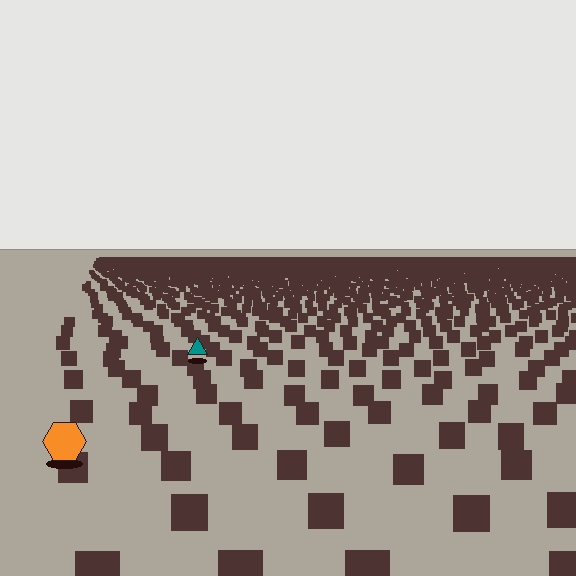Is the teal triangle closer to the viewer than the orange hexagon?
No. The orange hexagon is closer — you can tell from the texture gradient: the ground texture is coarser near it.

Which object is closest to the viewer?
The orange hexagon is closest. The texture marks near it are larger and more spread out.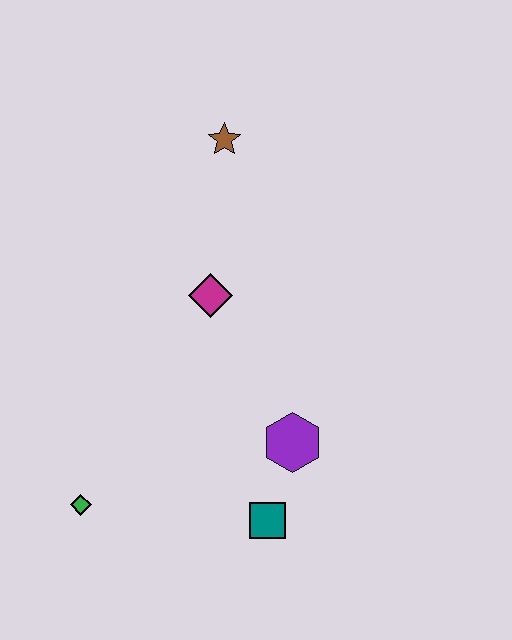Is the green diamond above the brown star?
No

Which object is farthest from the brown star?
The green diamond is farthest from the brown star.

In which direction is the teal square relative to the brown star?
The teal square is below the brown star.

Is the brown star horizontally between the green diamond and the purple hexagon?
Yes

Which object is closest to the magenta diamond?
The brown star is closest to the magenta diamond.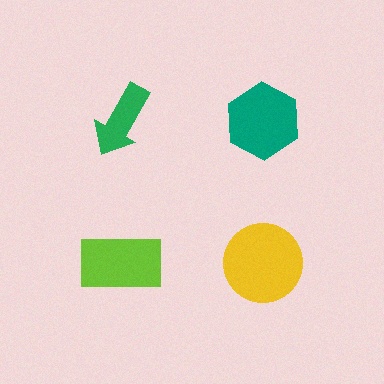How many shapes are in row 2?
2 shapes.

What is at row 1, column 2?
A teal hexagon.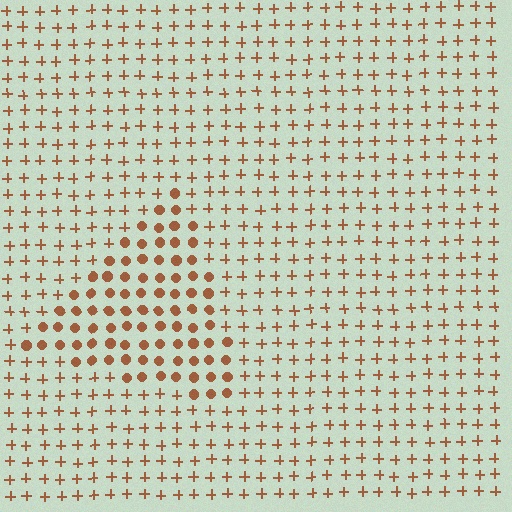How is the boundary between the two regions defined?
The boundary is defined by a change in element shape: circles inside vs. plus signs outside. All elements share the same color and spacing.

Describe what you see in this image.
The image is filled with small brown elements arranged in a uniform grid. A triangle-shaped region contains circles, while the surrounding area contains plus signs. The boundary is defined purely by the change in element shape.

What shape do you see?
I see a triangle.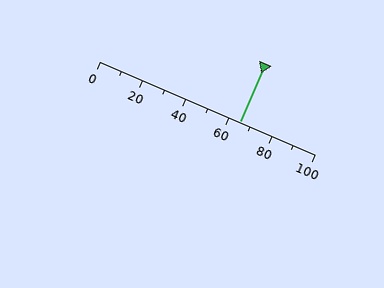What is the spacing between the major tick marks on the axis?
The major ticks are spaced 20 apart.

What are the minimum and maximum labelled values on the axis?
The axis runs from 0 to 100.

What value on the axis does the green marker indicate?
The marker indicates approximately 65.